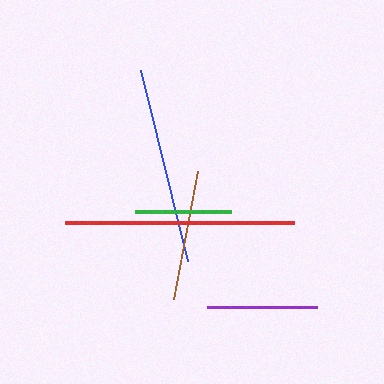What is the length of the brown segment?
The brown segment is approximately 130 pixels long.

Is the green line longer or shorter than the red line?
The red line is longer than the green line.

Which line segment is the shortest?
The green line is the shortest at approximately 96 pixels.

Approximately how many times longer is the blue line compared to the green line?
The blue line is approximately 2.1 times the length of the green line.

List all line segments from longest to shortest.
From longest to shortest: red, blue, brown, purple, green.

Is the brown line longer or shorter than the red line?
The red line is longer than the brown line.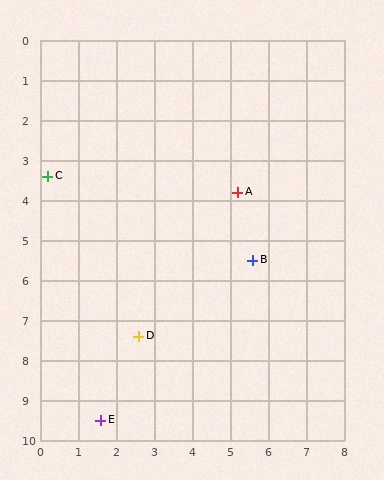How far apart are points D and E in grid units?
Points D and E are about 2.3 grid units apart.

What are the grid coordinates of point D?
Point D is at approximately (2.6, 7.4).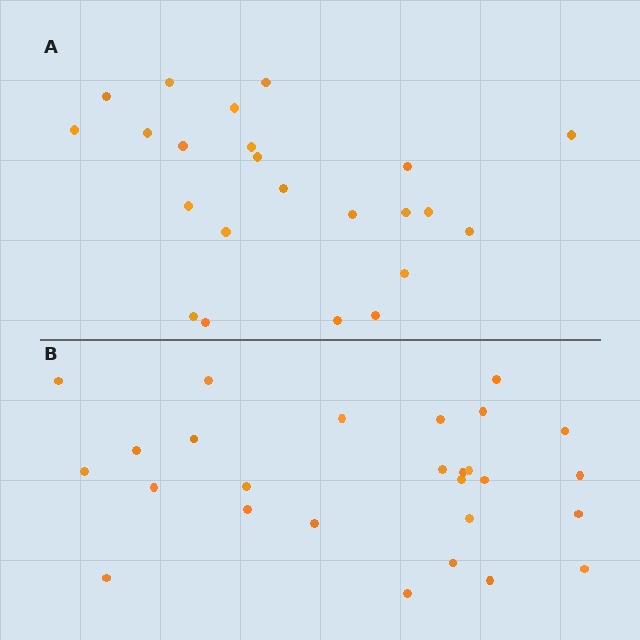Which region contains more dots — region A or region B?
Region B (the bottom region) has more dots.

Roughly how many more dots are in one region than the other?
Region B has about 4 more dots than region A.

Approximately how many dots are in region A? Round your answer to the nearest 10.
About 20 dots. (The exact count is 23, which rounds to 20.)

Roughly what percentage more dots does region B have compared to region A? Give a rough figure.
About 15% more.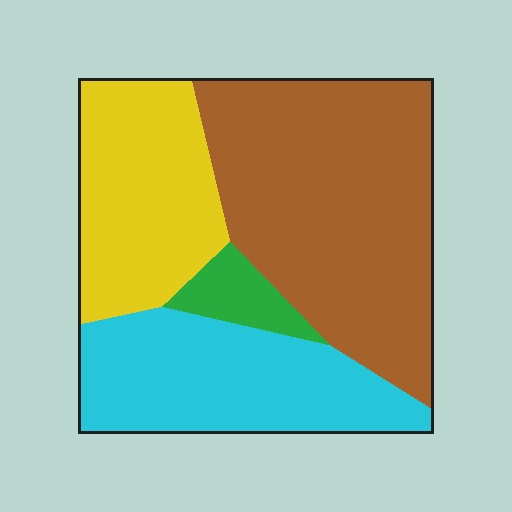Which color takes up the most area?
Brown, at roughly 45%.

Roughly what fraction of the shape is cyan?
Cyan covers roughly 25% of the shape.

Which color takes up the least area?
Green, at roughly 5%.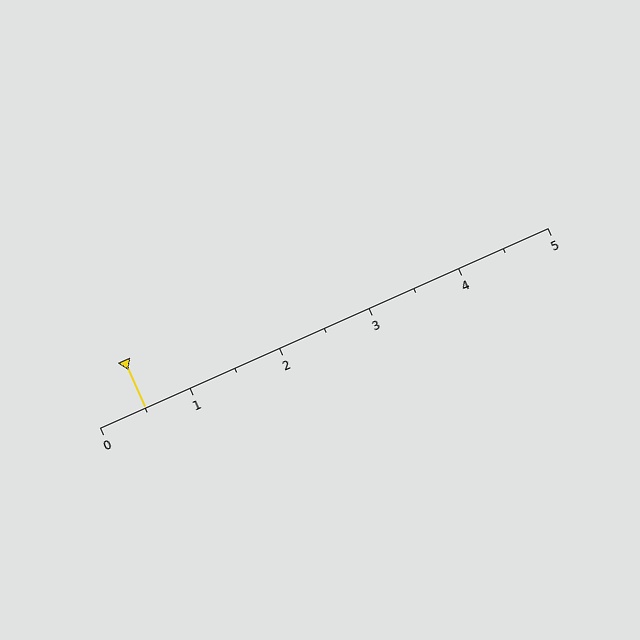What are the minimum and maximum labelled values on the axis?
The axis runs from 0 to 5.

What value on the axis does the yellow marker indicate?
The marker indicates approximately 0.5.